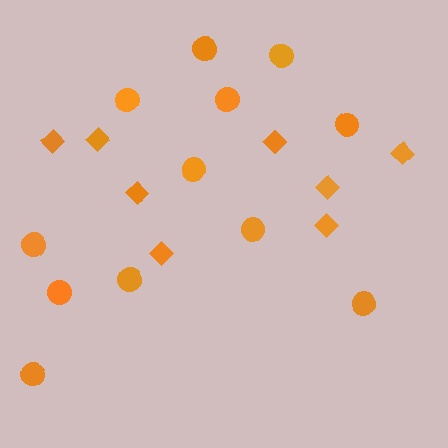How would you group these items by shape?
There are 2 groups: one group of circles (12) and one group of diamonds (8).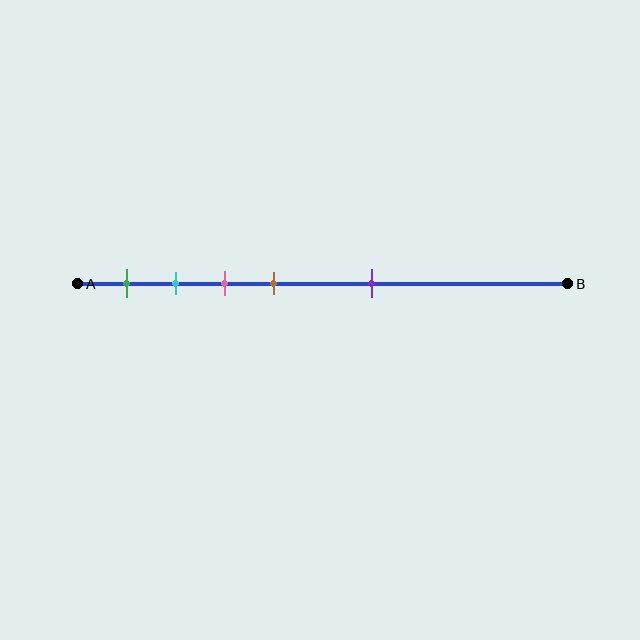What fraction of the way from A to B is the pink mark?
The pink mark is approximately 30% (0.3) of the way from A to B.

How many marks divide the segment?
There are 5 marks dividing the segment.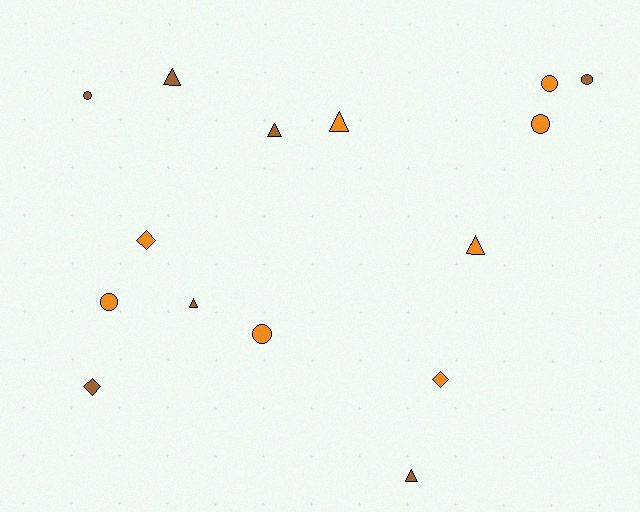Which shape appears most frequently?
Triangle, with 6 objects.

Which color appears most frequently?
Orange, with 8 objects.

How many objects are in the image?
There are 15 objects.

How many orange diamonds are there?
There are 2 orange diamonds.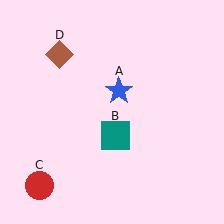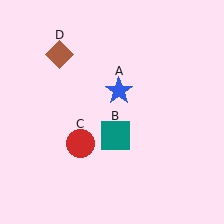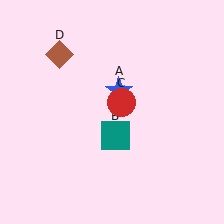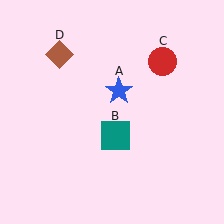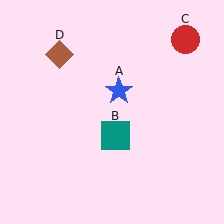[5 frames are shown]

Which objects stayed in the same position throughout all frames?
Blue star (object A) and teal square (object B) and brown diamond (object D) remained stationary.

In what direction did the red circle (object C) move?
The red circle (object C) moved up and to the right.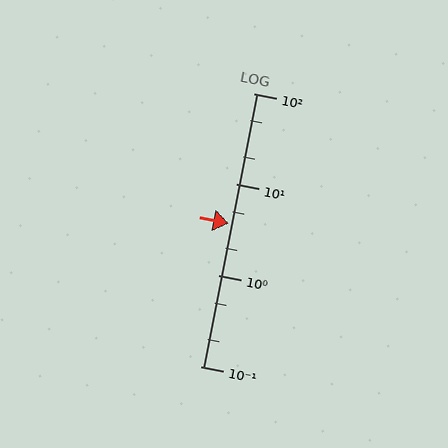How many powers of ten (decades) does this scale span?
The scale spans 3 decades, from 0.1 to 100.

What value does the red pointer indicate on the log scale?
The pointer indicates approximately 3.7.